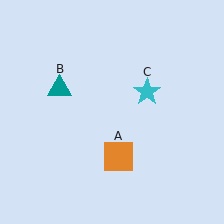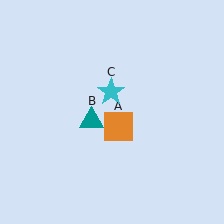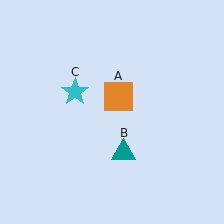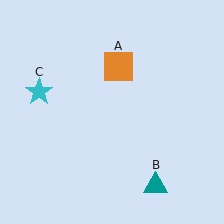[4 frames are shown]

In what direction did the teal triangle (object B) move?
The teal triangle (object B) moved down and to the right.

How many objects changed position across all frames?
3 objects changed position: orange square (object A), teal triangle (object B), cyan star (object C).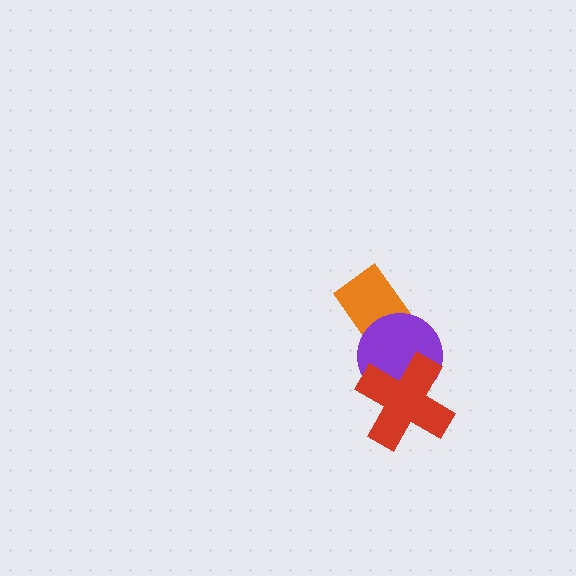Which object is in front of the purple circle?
The red cross is in front of the purple circle.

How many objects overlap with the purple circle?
2 objects overlap with the purple circle.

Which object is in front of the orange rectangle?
The purple circle is in front of the orange rectangle.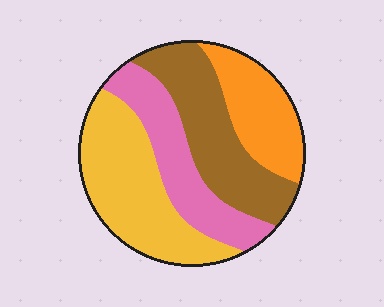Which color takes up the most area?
Yellow, at roughly 30%.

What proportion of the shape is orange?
Orange takes up about one fifth (1/5) of the shape.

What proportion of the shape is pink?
Pink takes up about one fifth (1/5) of the shape.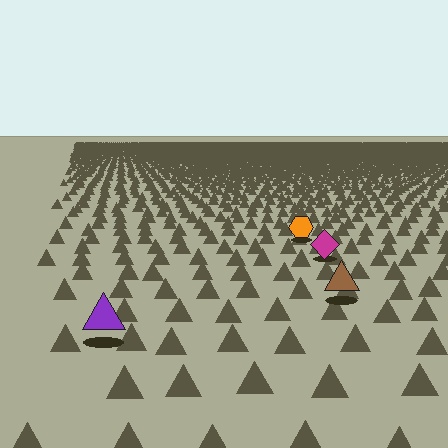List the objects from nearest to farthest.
From nearest to farthest: the purple triangle, the brown triangle, the magenta diamond, the orange hexagon.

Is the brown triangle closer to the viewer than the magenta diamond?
Yes. The brown triangle is closer — you can tell from the texture gradient: the ground texture is coarser near it.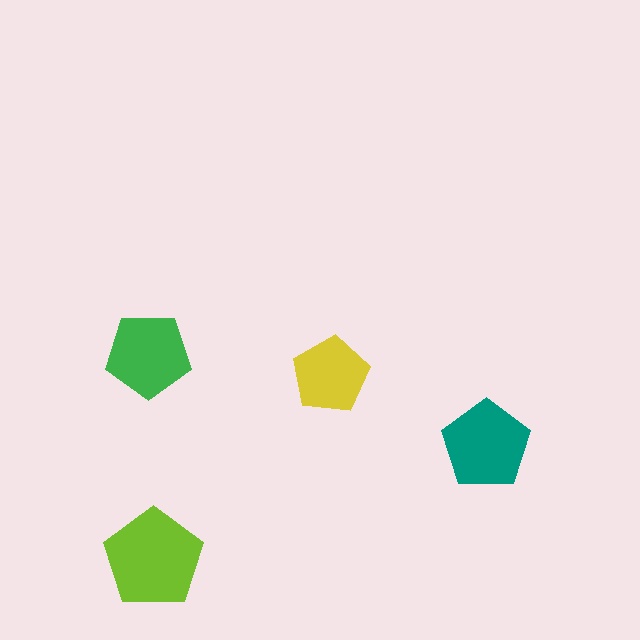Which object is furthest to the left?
The green pentagon is leftmost.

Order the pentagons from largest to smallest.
the lime one, the teal one, the green one, the yellow one.